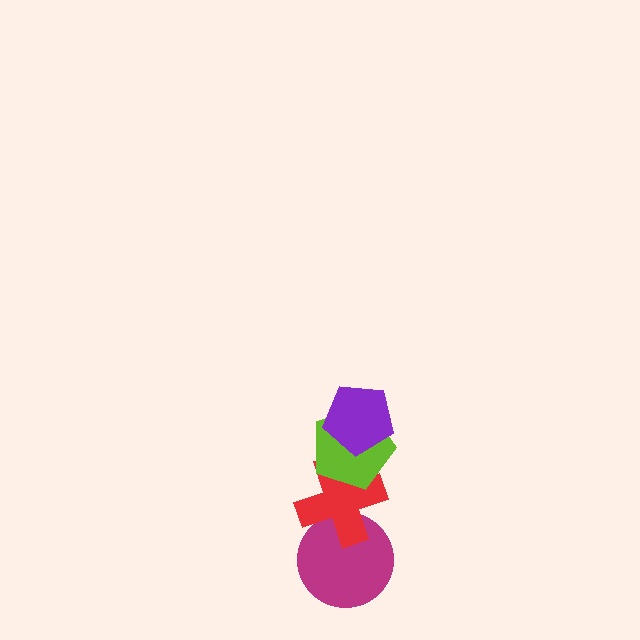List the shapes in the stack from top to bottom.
From top to bottom: the purple pentagon, the lime pentagon, the red cross, the magenta circle.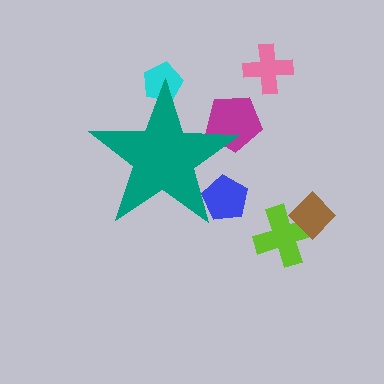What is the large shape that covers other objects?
A teal star.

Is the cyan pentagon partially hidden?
Yes, the cyan pentagon is partially hidden behind the teal star.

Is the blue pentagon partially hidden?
Yes, the blue pentagon is partially hidden behind the teal star.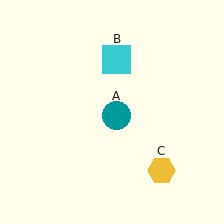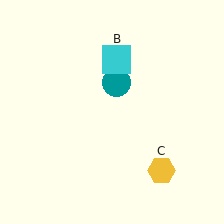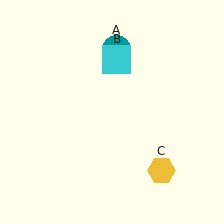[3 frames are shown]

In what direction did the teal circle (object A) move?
The teal circle (object A) moved up.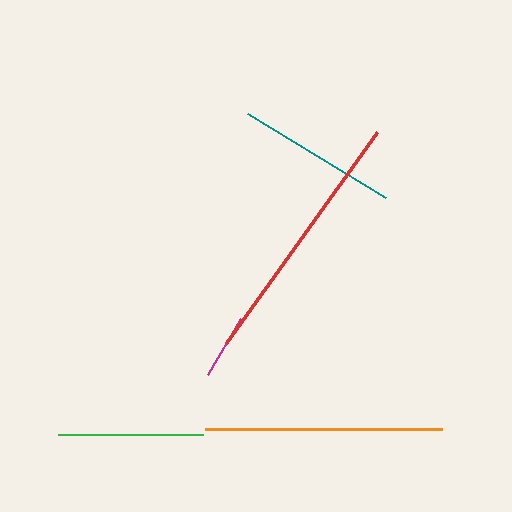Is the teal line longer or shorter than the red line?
The red line is longer than the teal line.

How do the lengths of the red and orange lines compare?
The red and orange lines are approximately the same length.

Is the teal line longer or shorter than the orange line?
The orange line is longer than the teal line.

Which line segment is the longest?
The red line is the longest at approximately 260 pixels.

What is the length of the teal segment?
The teal segment is approximately 161 pixels long.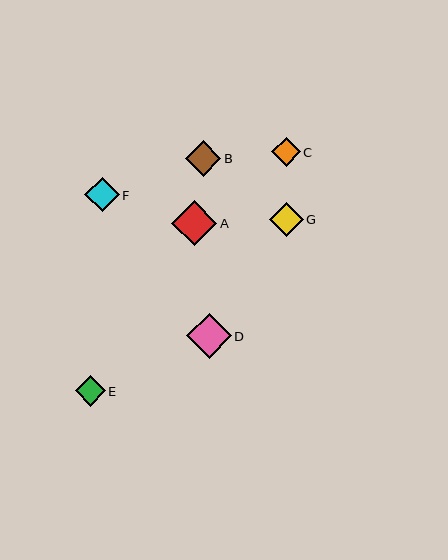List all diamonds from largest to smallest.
From largest to smallest: A, D, B, F, G, E, C.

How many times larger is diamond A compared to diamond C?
Diamond A is approximately 1.6 times the size of diamond C.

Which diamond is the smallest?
Diamond C is the smallest with a size of approximately 29 pixels.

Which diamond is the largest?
Diamond A is the largest with a size of approximately 45 pixels.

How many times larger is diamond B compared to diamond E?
Diamond B is approximately 1.2 times the size of diamond E.